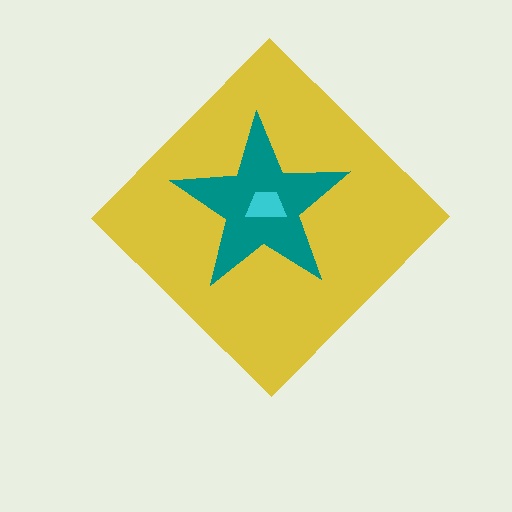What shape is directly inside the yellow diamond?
The teal star.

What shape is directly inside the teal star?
The cyan trapezoid.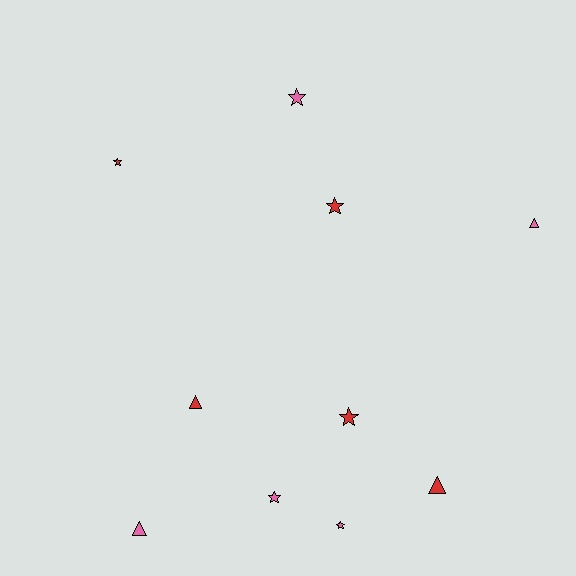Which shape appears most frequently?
Star, with 6 objects.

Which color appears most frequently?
Red, with 5 objects.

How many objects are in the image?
There are 10 objects.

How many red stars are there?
There are 3 red stars.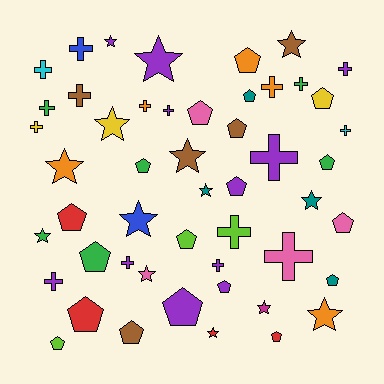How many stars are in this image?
There are 14 stars.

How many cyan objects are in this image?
There are 2 cyan objects.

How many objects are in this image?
There are 50 objects.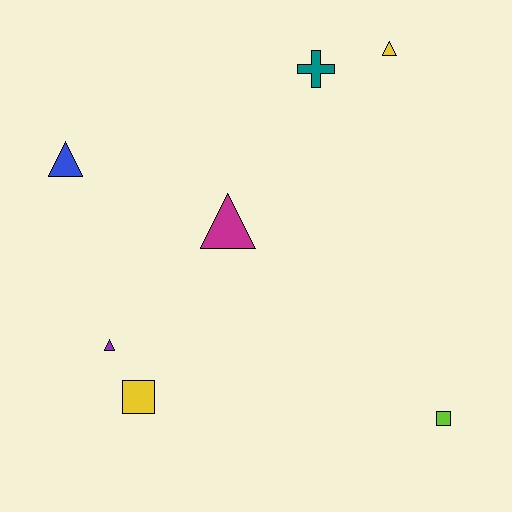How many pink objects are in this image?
There are no pink objects.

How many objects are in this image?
There are 7 objects.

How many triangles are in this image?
There are 4 triangles.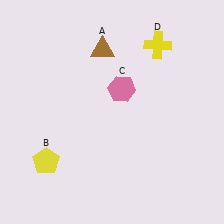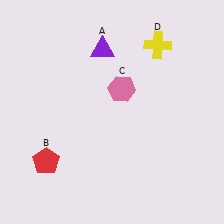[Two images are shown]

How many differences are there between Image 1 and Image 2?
There are 2 differences between the two images.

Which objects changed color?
A changed from brown to purple. B changed from yellow to red.